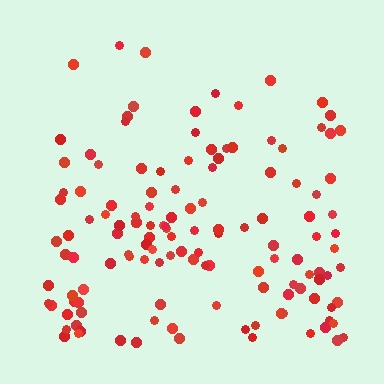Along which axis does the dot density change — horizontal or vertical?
Vertical.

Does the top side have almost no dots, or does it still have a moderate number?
Still a moderate number, just noticeably fewer than the bottom.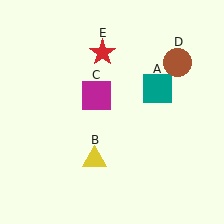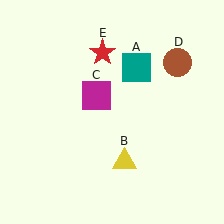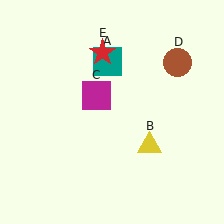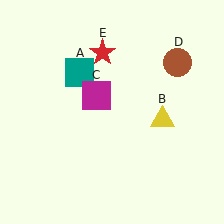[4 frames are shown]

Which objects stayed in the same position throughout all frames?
Magenta square (object C) and brown circle (object D) and red star (object E) remained stationary.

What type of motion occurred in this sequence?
The teal square (object A), yellow triangle (object B) rotated counterclockwise around the center of the scene.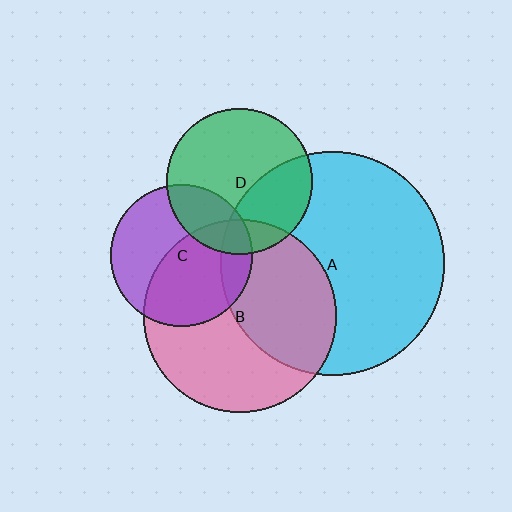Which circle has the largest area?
Circle A (cyan).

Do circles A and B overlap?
Yes.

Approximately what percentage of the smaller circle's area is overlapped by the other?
Approximately 45%.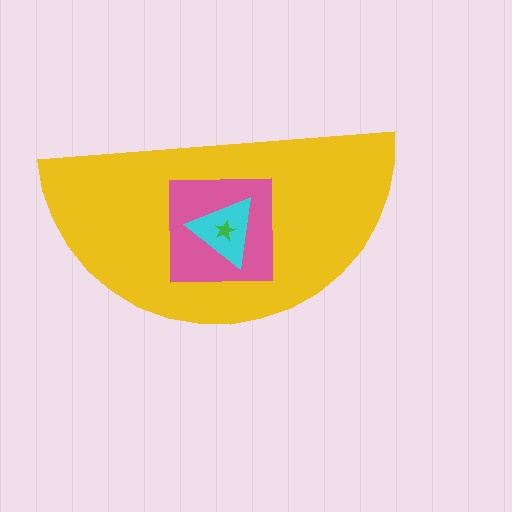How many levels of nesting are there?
4.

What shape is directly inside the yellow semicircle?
The pink square.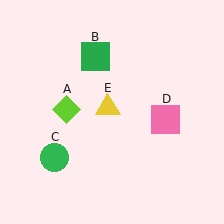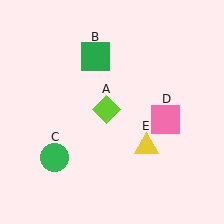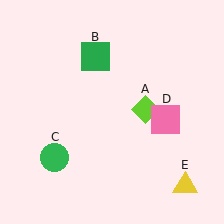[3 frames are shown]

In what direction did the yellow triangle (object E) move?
The yellow triangle (object E) moved down and to the right.